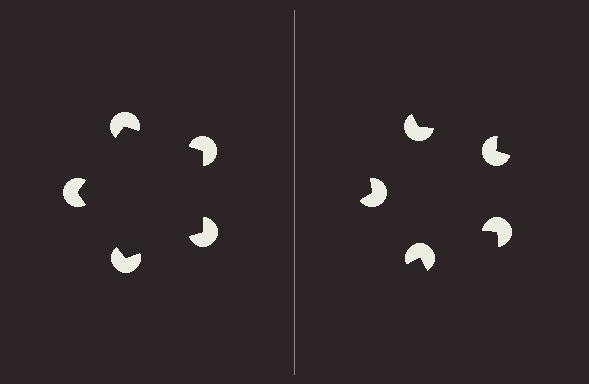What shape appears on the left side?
An illusory pentagon.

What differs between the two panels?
The pac-man discs are positioned identically on both sides; only the wedge orientations differ. On the left they align to a pentagon; on the right they are misaligned.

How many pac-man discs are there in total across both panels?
10 — 5 on each side.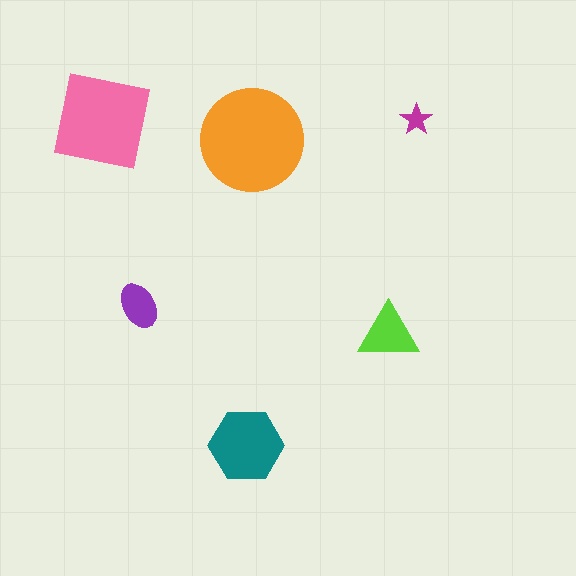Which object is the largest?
The orange circle.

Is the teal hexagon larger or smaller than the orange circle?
Smaller.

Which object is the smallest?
The magenta star.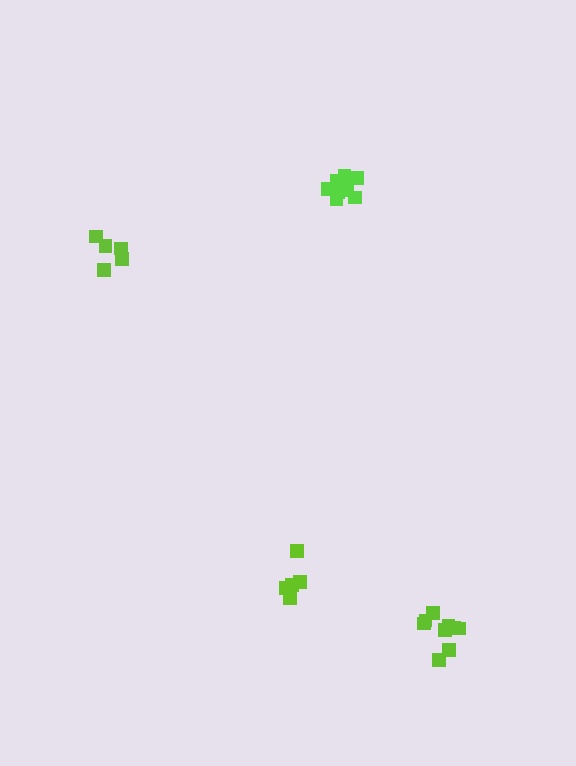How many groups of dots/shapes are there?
There are 4 groups.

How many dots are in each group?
Group 1: 5 dots, Group 2: 10 dots, Group 3: 5 dots, Group 4: 9 dots (29 total).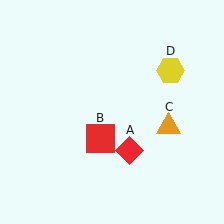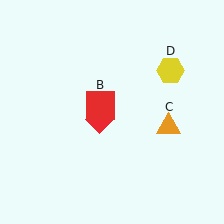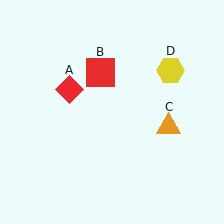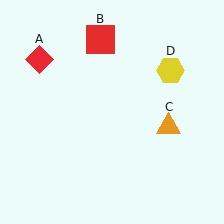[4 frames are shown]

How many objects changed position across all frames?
2 objects changed position: red diamond (object A), red square (object B).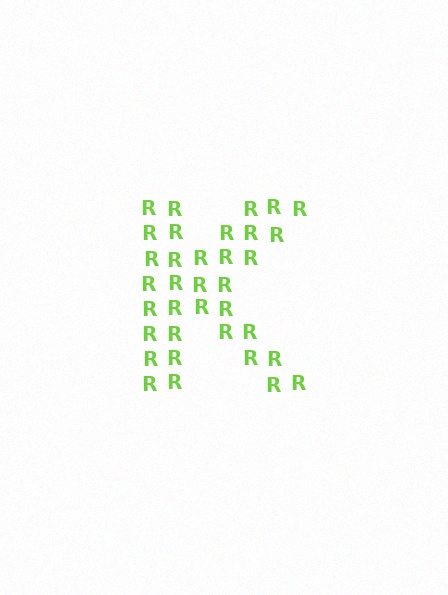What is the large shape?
The large shape is the letter K.